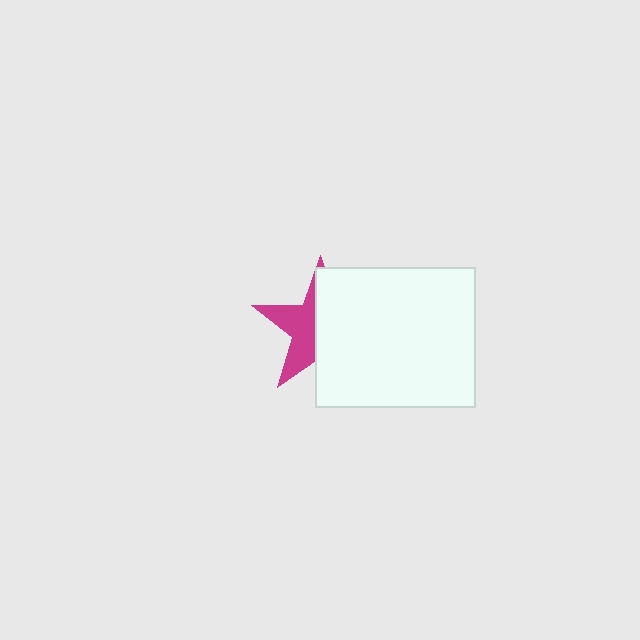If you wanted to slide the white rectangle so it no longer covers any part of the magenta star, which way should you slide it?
Slide it right — that is the most direct way to separate the two shapes.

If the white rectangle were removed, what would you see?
You would see the complete magenta star.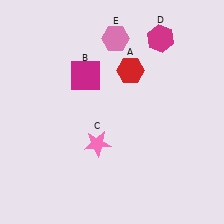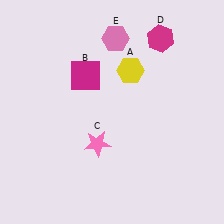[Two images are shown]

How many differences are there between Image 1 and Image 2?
There is 1 difference between the two images.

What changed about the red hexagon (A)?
In Image 1, A is red. In Image 2, it changed to yellow.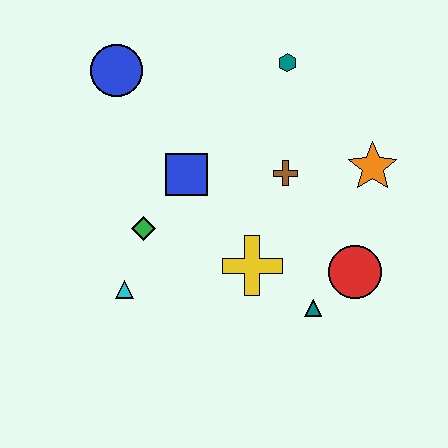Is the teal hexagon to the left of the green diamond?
No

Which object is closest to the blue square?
The green diamond is closest to the blue square.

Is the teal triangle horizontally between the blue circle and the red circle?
Yes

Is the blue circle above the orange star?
Yes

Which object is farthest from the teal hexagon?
The cyan triangle is farthest from the teal hexagon.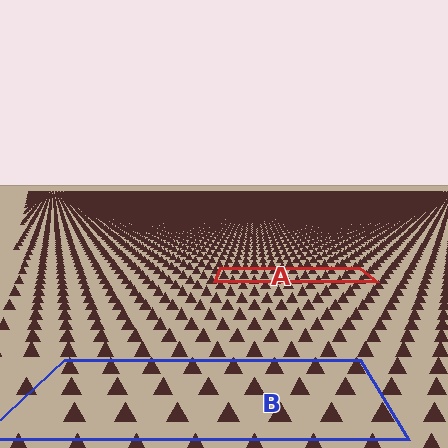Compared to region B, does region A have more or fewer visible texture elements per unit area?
Region A has more texture elements per unit area — they are packed more densely because it is farther away.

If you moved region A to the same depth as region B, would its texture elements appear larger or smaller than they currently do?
They would appear larger. At a closer depth, the same texture elements are projected at a bigger on-screen size.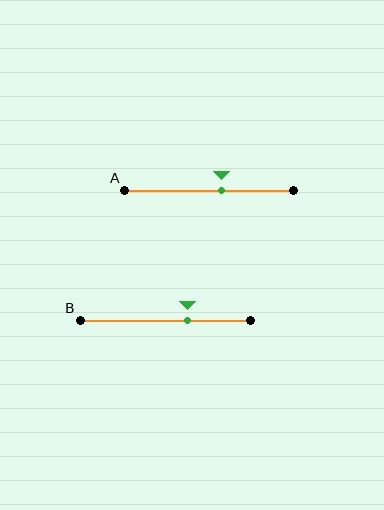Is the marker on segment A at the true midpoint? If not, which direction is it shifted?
No, the marker on segment A is shifted to the right by about 7% of the segment length.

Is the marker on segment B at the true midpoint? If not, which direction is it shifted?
No, the marker on segment B is shifted to the right by about 13% of the segment length.